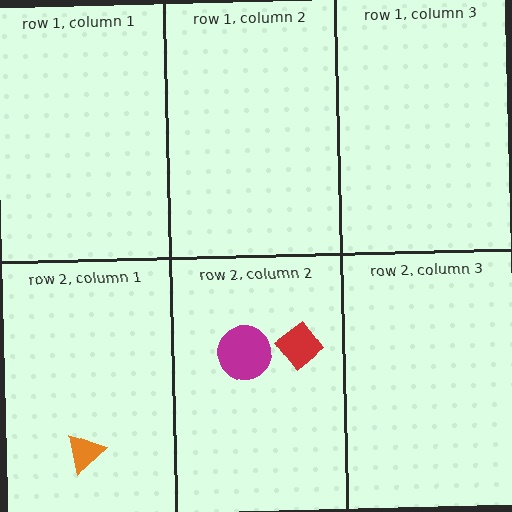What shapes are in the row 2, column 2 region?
The red diamond, the magenta circle.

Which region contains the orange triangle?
The row 2, column 1 region.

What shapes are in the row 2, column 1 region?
The orange triangle.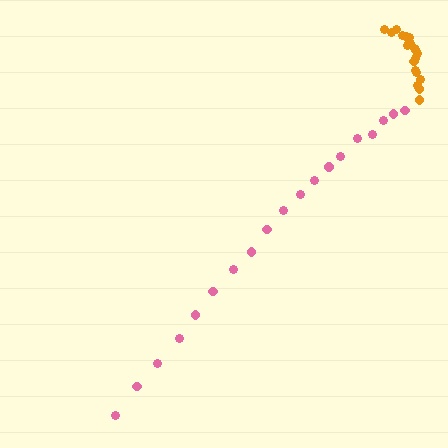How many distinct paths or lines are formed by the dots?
There are 2 distinct paths.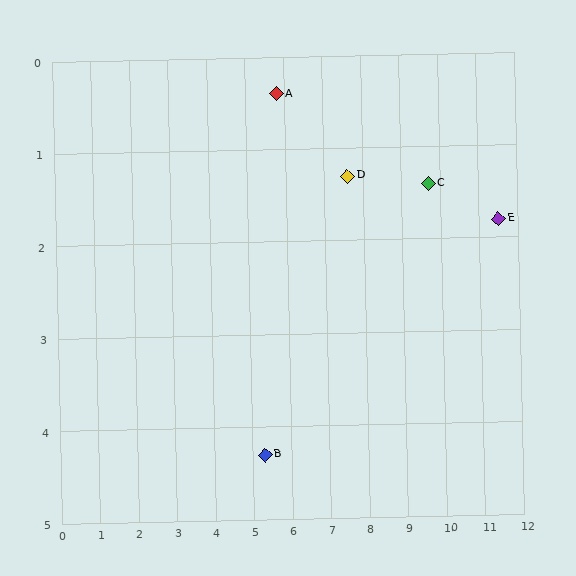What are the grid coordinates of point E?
Point E is at approximately (11.5, 1.8).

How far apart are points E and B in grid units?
Points E and B are about 6.7 grid units apart.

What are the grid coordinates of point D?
Point D is at approximately (7.6, 1.3).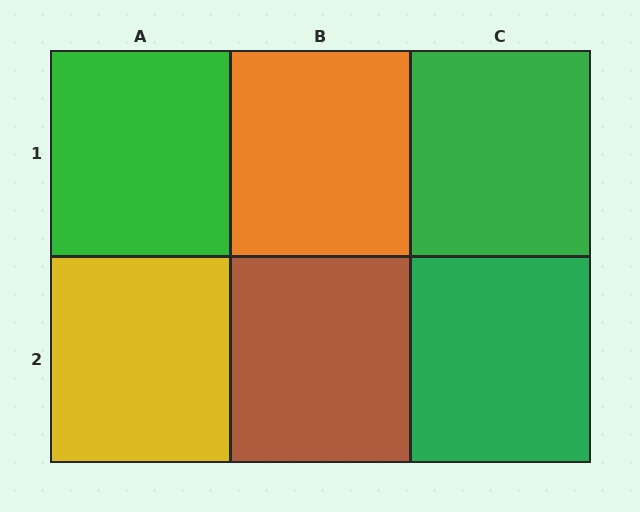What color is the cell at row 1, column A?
Green.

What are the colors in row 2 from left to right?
Yellow, brown, green.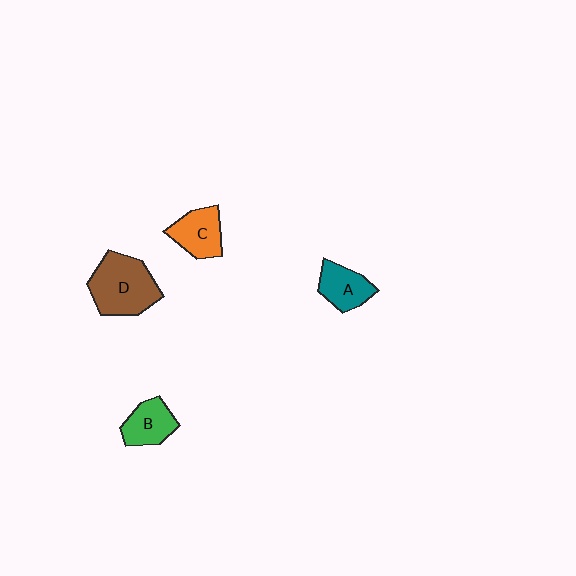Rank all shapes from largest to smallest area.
From largest to smallest: D (brown), C (orange), B (green), A (teal).